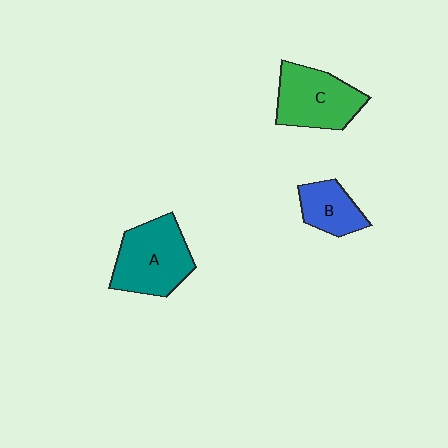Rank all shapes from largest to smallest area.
From largest to smallest: A (teal), C (green), B (blue).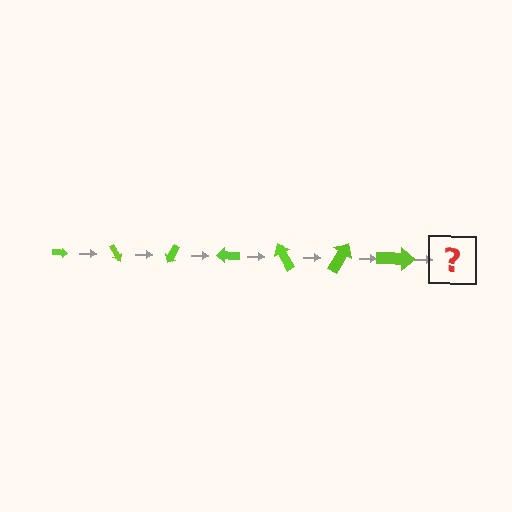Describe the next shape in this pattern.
It should be an arrow, larger than the previous one and rotated 420 degrees from the start.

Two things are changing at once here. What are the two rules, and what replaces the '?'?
The two rules are that the arrow grows larger each step and it rotates 60 degrees each step. The '?' should be an arrow, larger than the previous one and rotated 420 degrees from the start.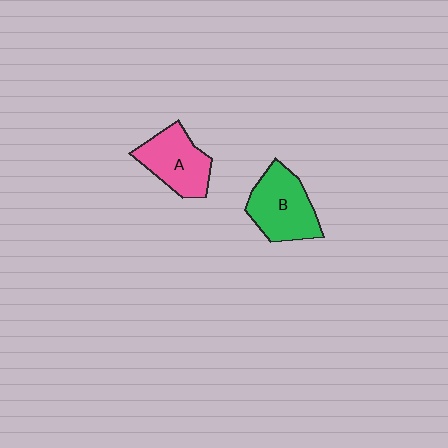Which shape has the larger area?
Shape B (green).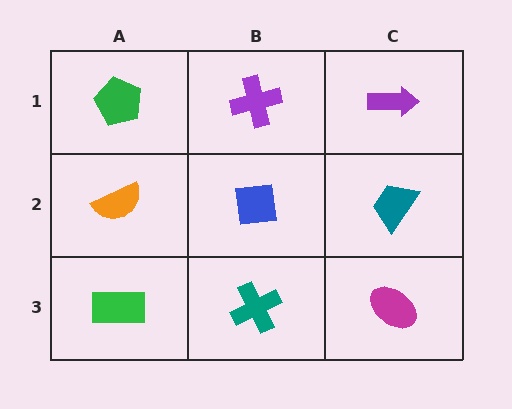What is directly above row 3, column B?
A blue square.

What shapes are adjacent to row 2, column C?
A purple arrow (row 1, column C), a magenta ellipse (row 3, column C), a blue square (row 2, column B).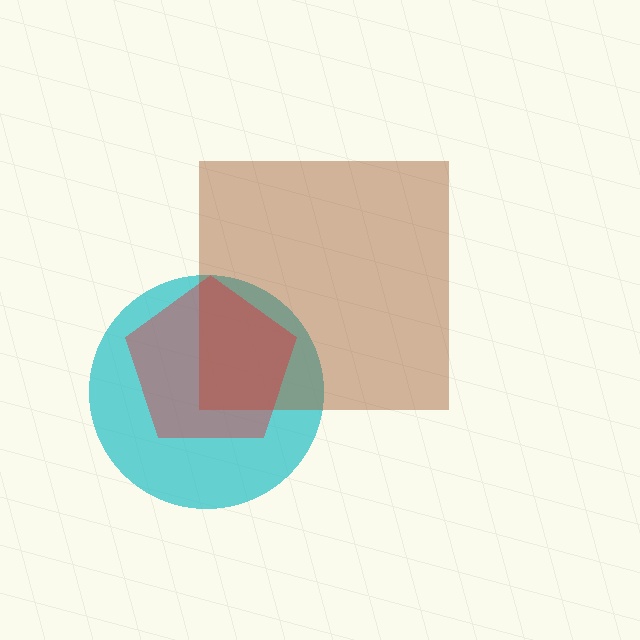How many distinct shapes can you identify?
There are 3 distinct shapes: a cyan circle, a brown square, a red pentagon.